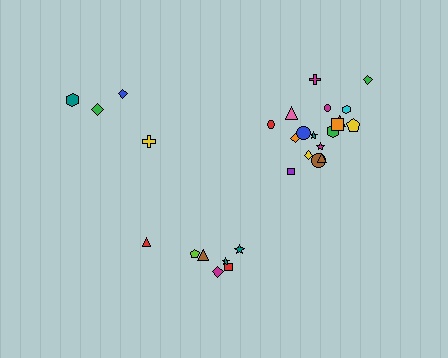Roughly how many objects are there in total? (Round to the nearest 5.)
Roughly 30 objects in total.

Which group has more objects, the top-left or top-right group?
The top-right group.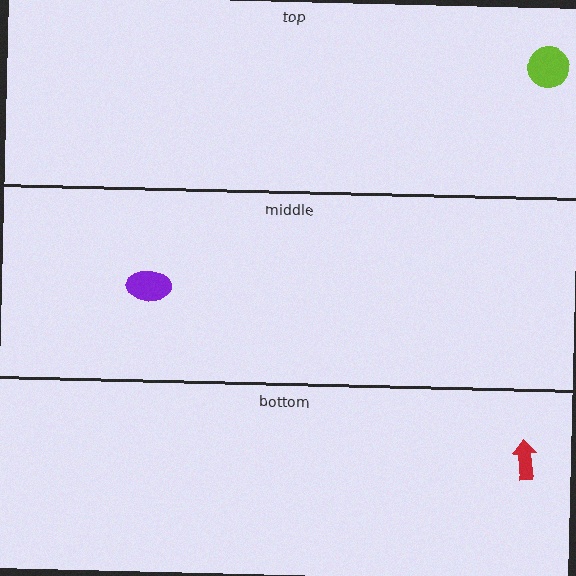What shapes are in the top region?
The lime circle.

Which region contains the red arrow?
The bottom region.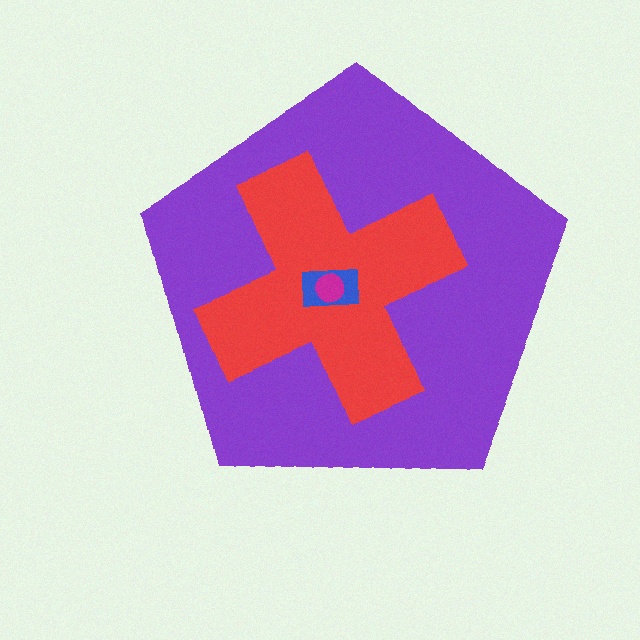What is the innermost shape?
The magenta circle.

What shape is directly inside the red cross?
The blue rectangle.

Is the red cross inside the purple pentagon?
Yes.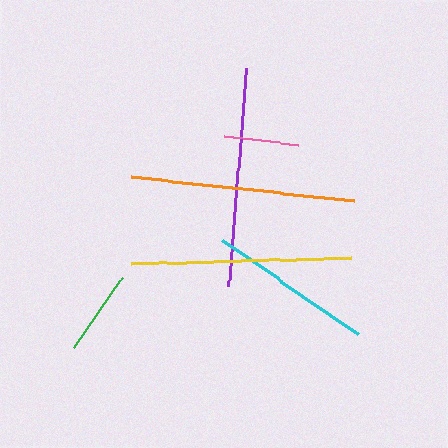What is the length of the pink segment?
The pink segment is approximately 74 pixels long.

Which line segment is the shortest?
The pink line is the shortest at approximately 74 pixels.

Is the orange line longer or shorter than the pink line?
The orange line is longer than the pink line.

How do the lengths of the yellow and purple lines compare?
The yellow and purple lines are approximately the same length.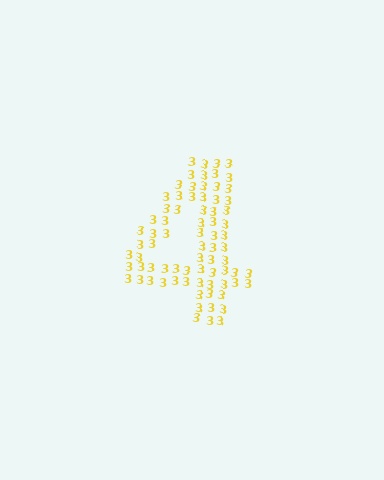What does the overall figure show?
The overall figure shows the digit 4.